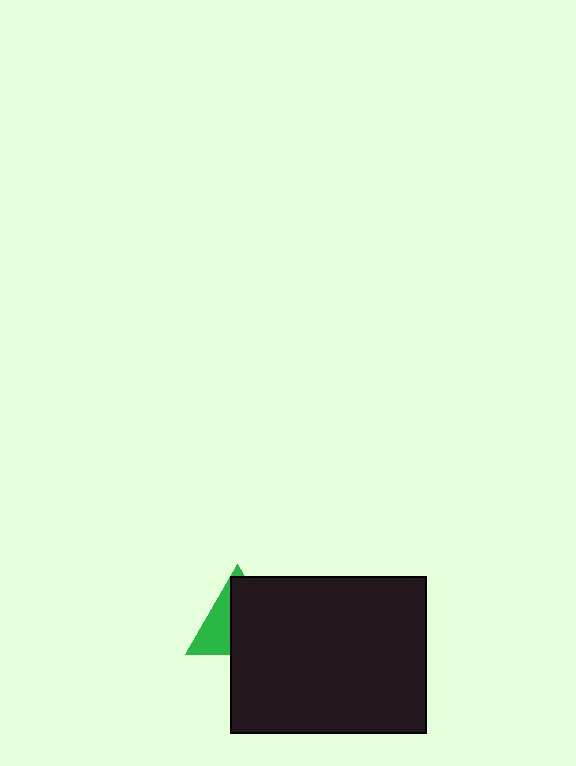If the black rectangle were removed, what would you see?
You would see the complete green triangle.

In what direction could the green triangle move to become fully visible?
The green triangle could move left. That would shift it out from behind the black rectangle entirely.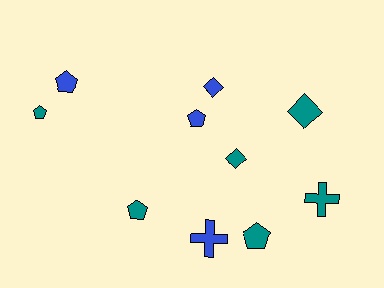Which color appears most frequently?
Teal, with 6 objects.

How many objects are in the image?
There are 10 objects.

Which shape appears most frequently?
Pentagon, with 5 objects.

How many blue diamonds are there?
There is 1 blue diamond.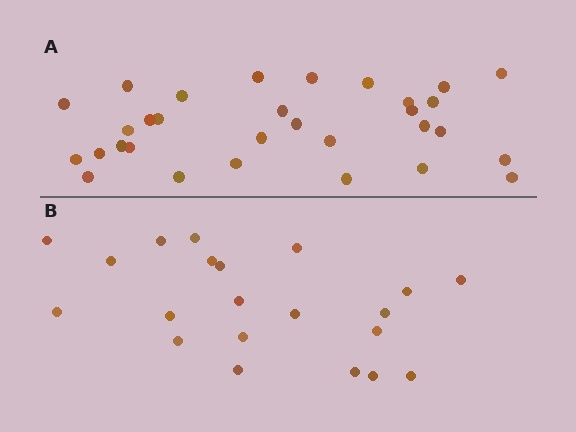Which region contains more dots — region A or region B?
Region A (the top region) has more dots.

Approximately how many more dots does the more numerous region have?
Region A has roughly 10 or so more dots than region B.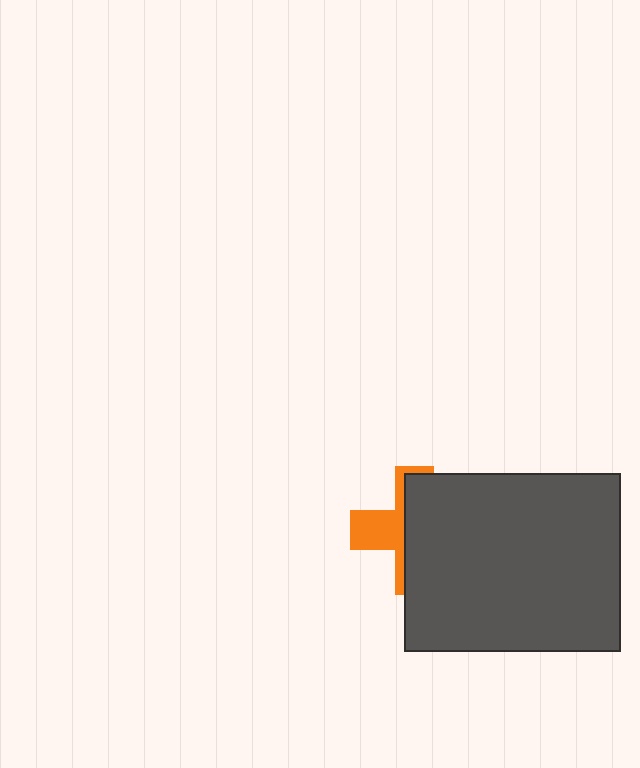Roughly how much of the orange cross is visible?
A small part of it is visible (roughly 36%).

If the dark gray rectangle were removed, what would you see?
You would see the complete orange cross.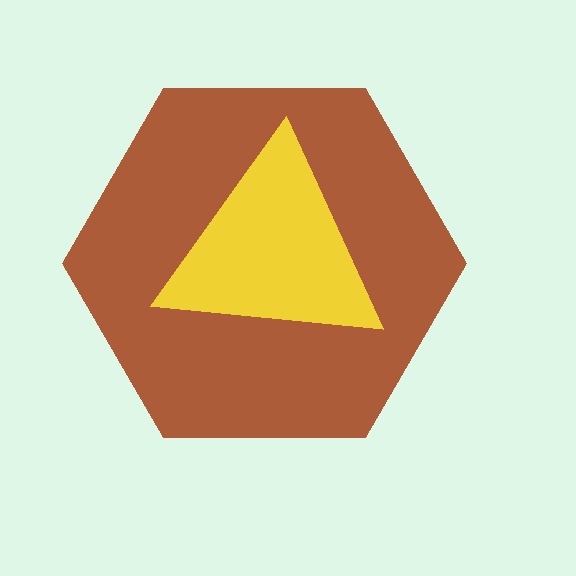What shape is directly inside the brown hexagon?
The yellow triangle.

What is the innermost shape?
The yellow triangle.